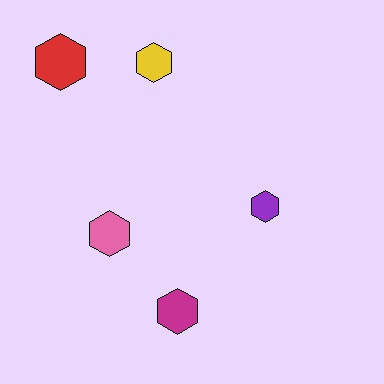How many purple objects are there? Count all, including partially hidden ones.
There is 1 purple object.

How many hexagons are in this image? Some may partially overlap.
There are 5 hexagons.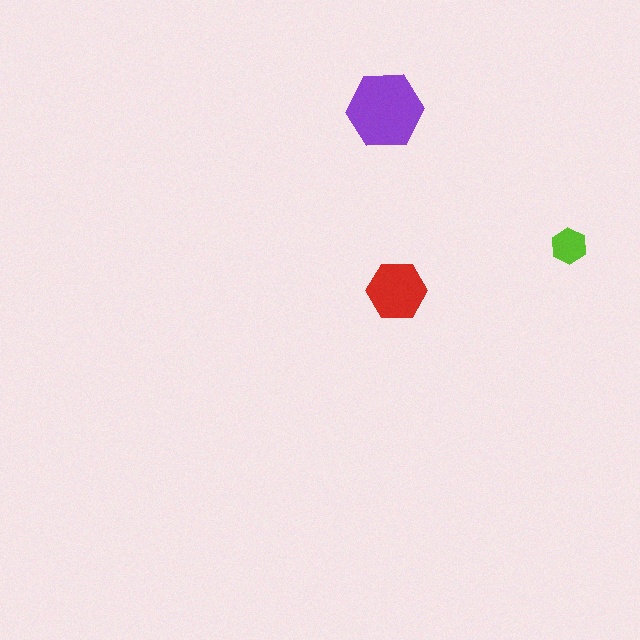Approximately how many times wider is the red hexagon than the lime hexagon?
About 1.5 times wider.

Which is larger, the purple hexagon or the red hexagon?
The purple one.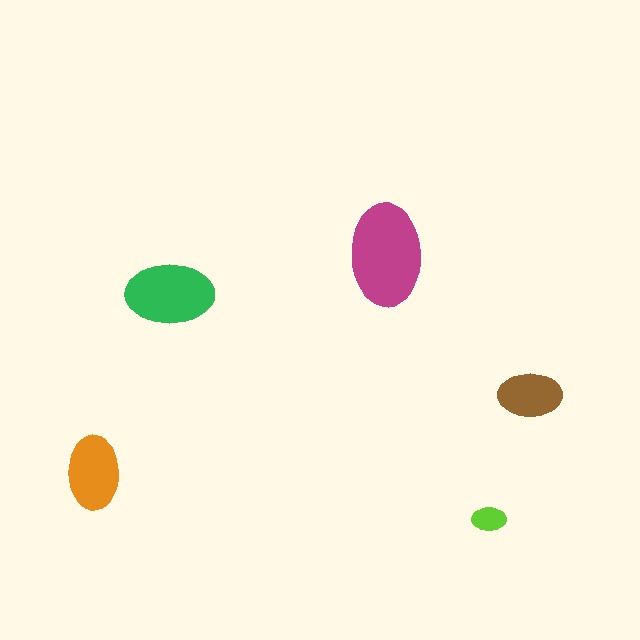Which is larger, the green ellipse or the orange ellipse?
The green one.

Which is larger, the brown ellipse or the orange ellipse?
The orange one.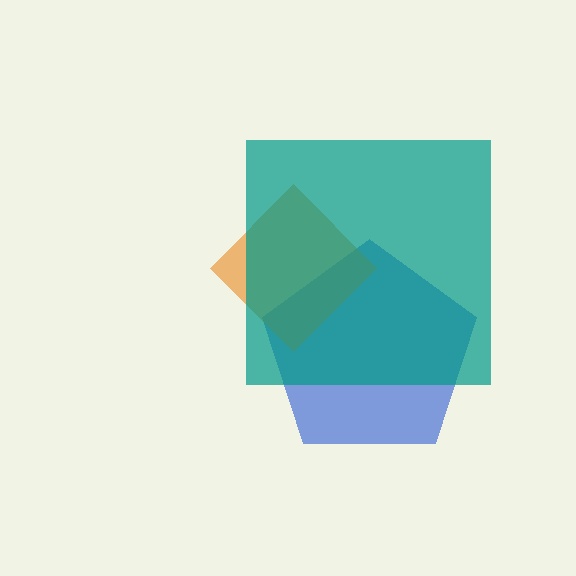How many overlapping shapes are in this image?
There are 3 overlapping shapes in the image.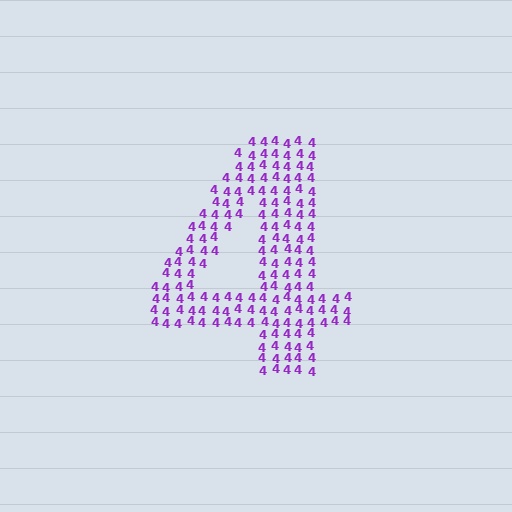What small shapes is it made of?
It is made of small digit 4's.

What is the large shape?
The large shape is the digit 4.